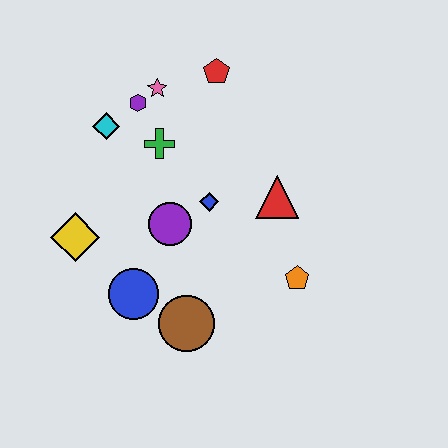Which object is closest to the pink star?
The purple hexagon is closest to the pink star.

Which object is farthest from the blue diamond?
The yellow diamond is farthest from the blue diamond.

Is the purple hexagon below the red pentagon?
Yes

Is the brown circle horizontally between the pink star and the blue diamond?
Yes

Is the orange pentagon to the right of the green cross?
Yes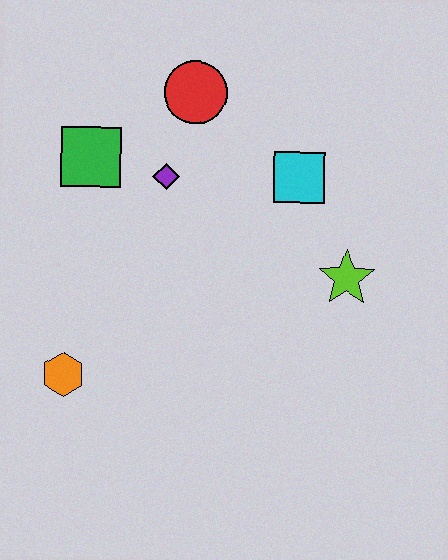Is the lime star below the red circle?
Yes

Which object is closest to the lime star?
The cyan square is closest to the lime star.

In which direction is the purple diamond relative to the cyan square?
The purple diamond is to the left of the cyan square.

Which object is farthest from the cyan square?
The orange hexagon is farthest from the cyan square.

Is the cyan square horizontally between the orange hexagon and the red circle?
No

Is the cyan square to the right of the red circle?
Yes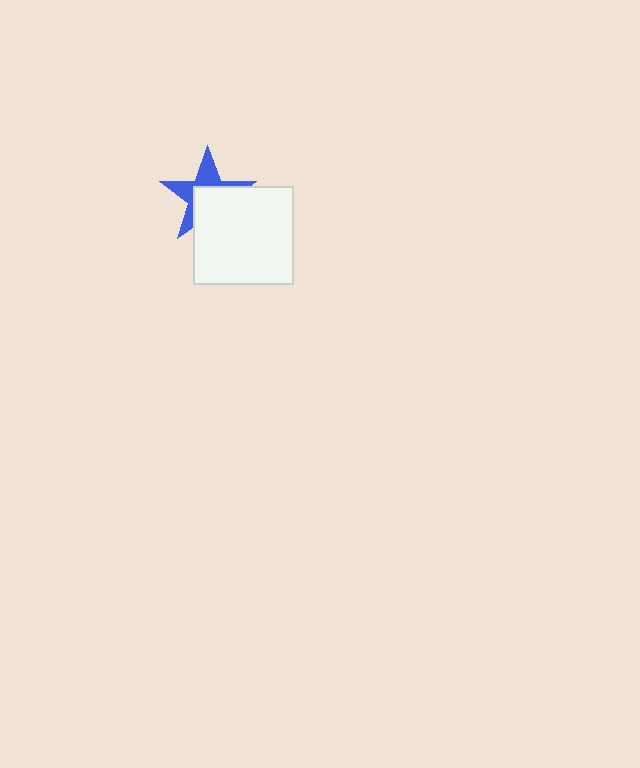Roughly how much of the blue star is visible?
About half of it is visible (roughly 47%).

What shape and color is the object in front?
The object in front is a white rectangle.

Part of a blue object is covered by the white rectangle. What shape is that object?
It is a star.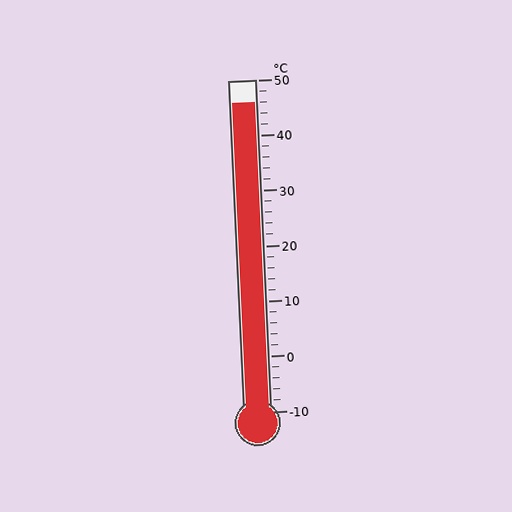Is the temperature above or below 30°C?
The temperature is above 30°C.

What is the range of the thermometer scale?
The thermometer scale ranges from -10°C to 50°C.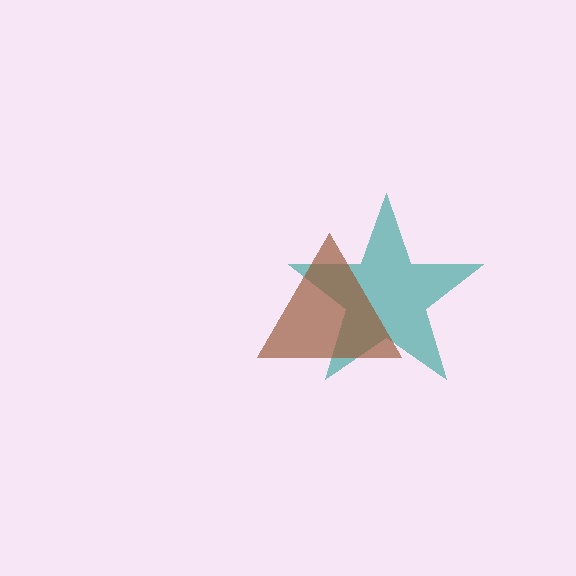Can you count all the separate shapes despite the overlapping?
Yes, there are 2 separate shapes.